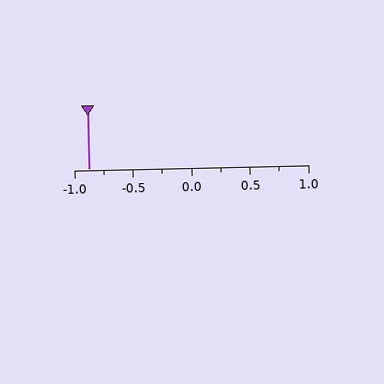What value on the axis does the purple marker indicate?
The marker indicates approximately -0.88.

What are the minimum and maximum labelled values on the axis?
The axis runs from -1.0 to 1.0.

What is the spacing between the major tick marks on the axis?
The major ticks are spaced 0.5 apart.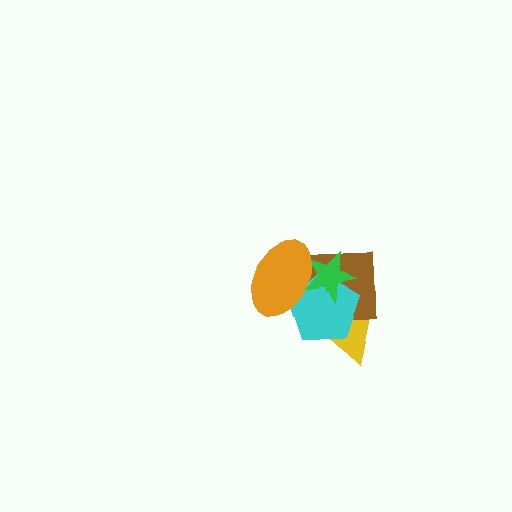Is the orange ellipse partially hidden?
No, no other shape covers it.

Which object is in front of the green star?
The orange ellipse is in front of the green star.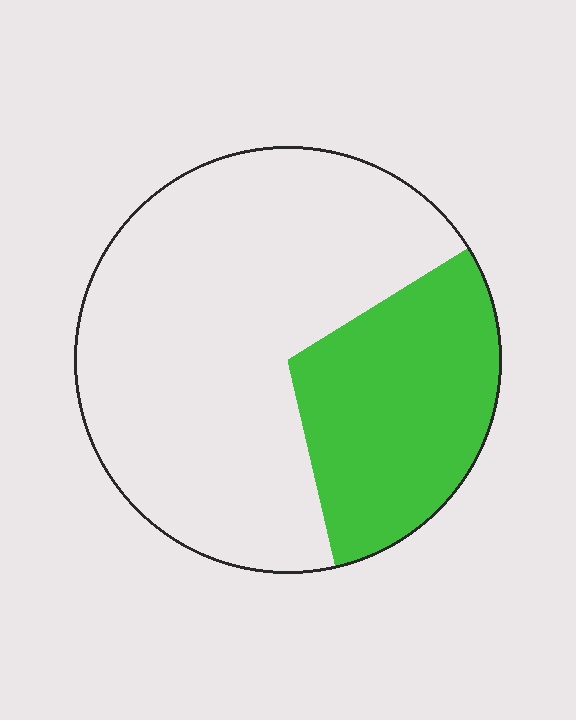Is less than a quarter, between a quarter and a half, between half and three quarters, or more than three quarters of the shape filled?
Between a quarter and a half.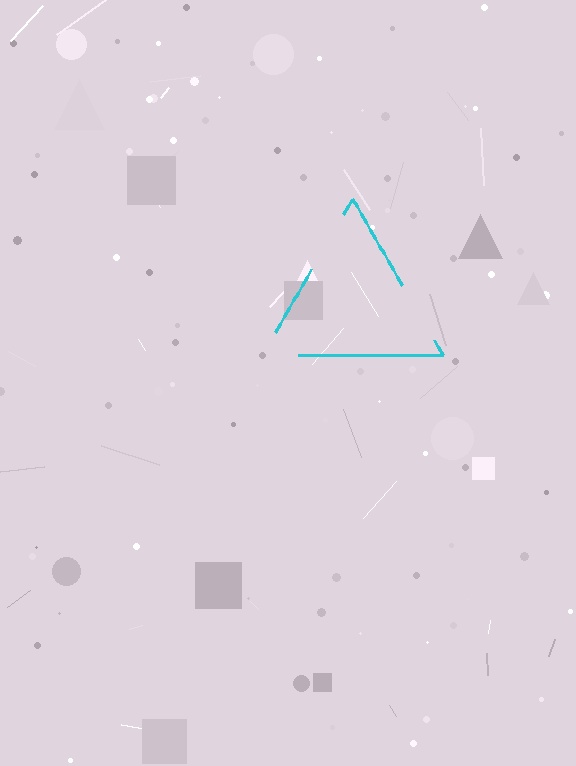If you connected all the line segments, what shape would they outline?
They would outline a triangle.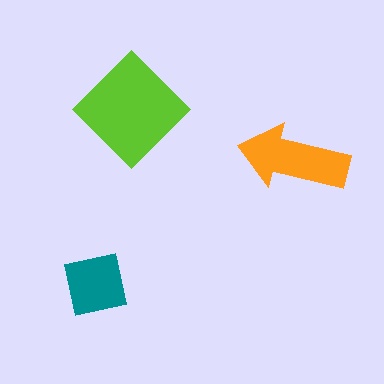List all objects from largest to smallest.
The lime diamond, the orange arrow, the teal square.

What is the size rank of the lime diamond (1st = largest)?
1st.